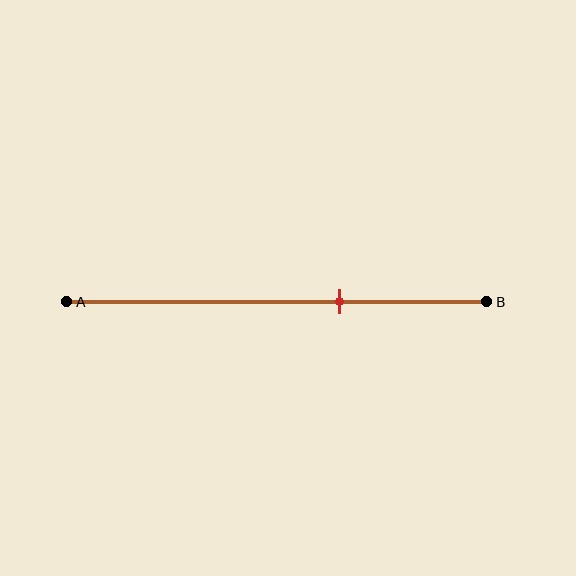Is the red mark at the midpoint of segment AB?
No, the mark is at about 65% from A, not at the 50% midpoint.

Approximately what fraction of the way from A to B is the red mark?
The red mark is approximately 65% of the way from A to B.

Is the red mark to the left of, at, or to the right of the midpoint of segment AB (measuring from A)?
The red mark is to the right of the midpoint of segment AB.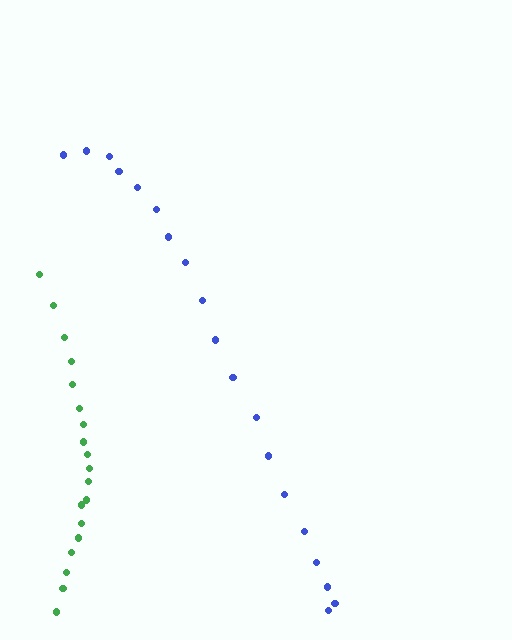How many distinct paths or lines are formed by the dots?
There are 2 distinct paths.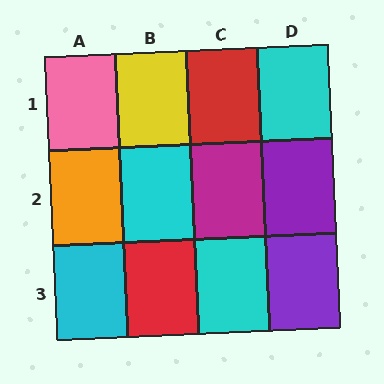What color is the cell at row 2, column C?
Magenta.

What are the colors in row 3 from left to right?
Cyan, red, cyan, purple.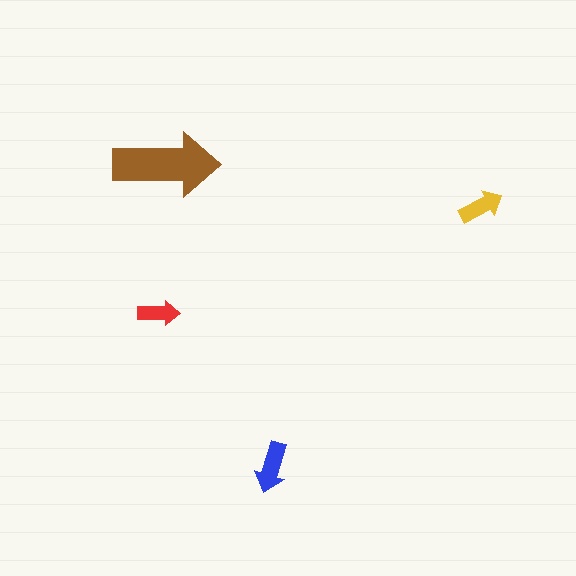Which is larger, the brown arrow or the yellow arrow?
The brown one.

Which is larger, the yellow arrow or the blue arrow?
The blue one.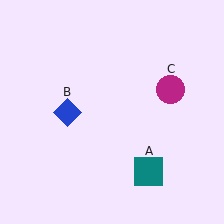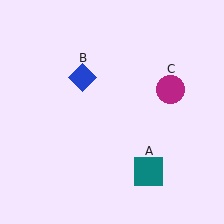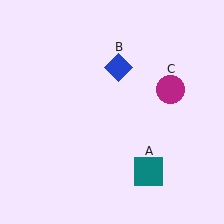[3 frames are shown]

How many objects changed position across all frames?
1 object changed position: blue diamond (object B).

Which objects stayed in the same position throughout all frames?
Teal square (object A) and magenta circle (object C) remained stationary.